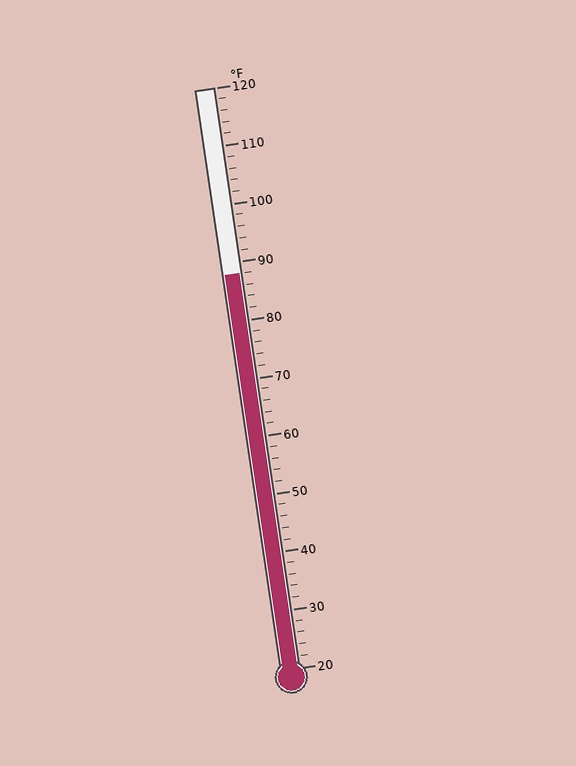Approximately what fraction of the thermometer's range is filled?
The thermometer is filled to approximately 70% of its range.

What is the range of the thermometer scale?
The thermometer scale ranges from 20°F to 120°F.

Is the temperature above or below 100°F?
The temperature is below 100°F.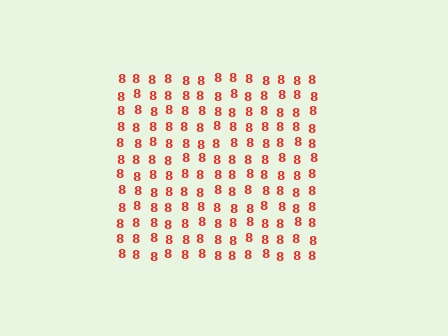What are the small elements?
The small elements are digit 8's.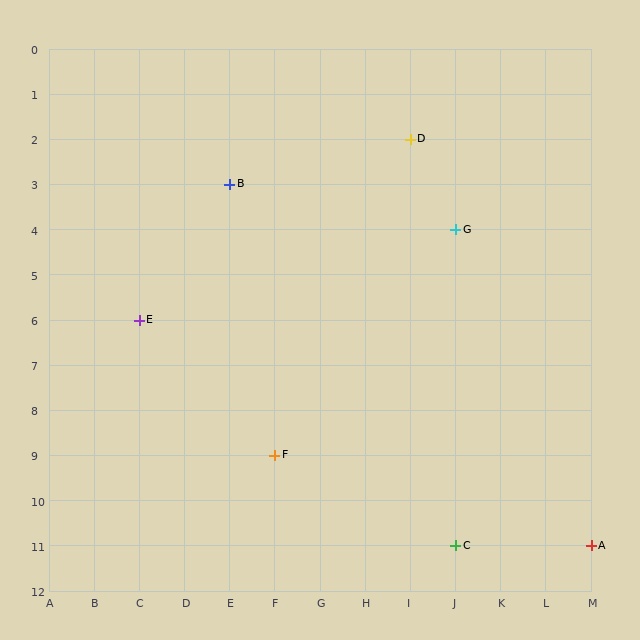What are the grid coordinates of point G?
Point G is at grid coordinates (J, 4).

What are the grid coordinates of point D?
Point D is at grid coordinates (I, 2).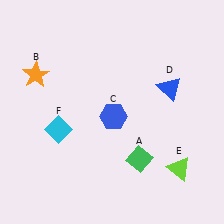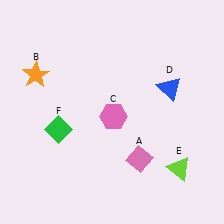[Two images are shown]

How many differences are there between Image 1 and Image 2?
There are 3 differences between the two images.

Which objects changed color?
A changed from green to pink. C changed from blue to pink. F changed from cyan to green.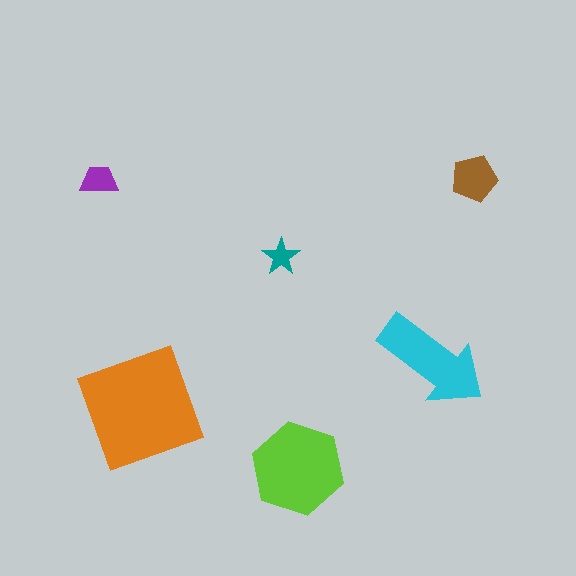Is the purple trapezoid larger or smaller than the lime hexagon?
Smaller.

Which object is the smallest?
The teal star.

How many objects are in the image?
There are 6 objects in the image.